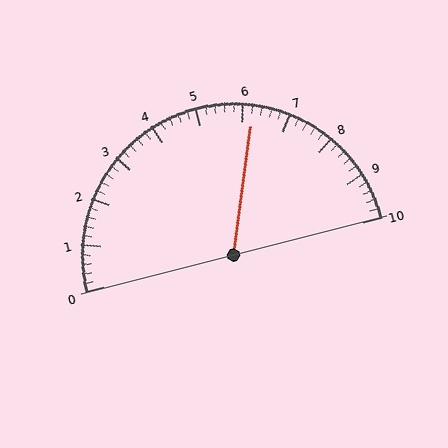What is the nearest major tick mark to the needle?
The nearest major tick mark is 6.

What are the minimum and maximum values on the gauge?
The gauge ranges from 0 to 10.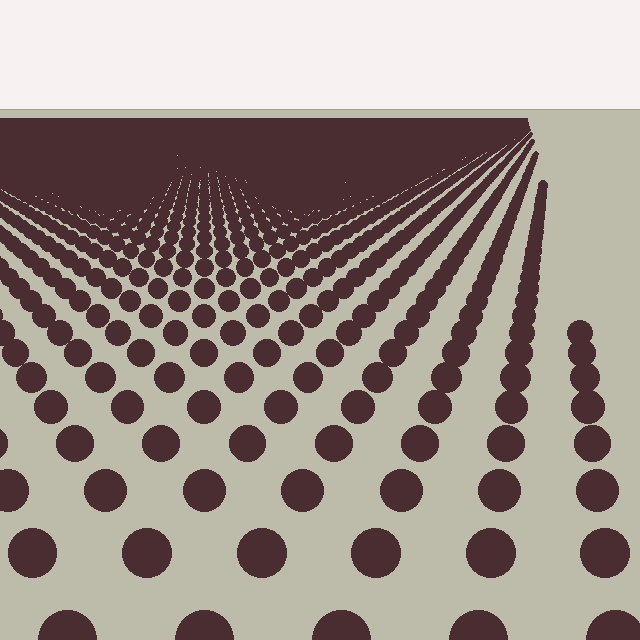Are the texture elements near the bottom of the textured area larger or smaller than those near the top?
Larger. Near the bottom, elements are closer to the viewer and appear at a bigger on-screen size.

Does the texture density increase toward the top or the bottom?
Density increases toward the top.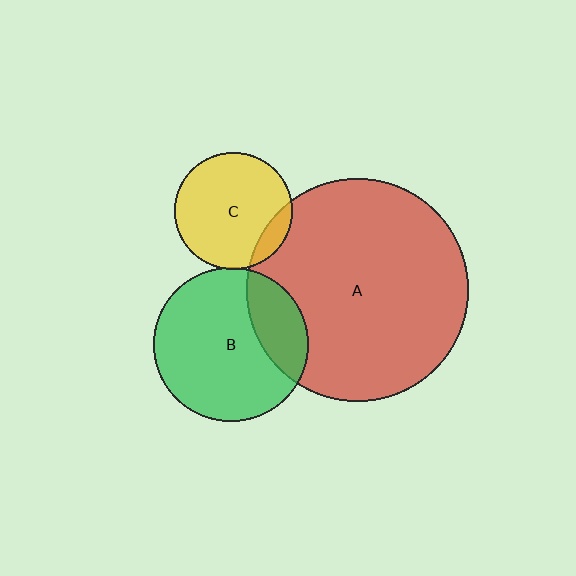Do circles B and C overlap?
Yes.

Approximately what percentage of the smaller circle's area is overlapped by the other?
Approximately 5%.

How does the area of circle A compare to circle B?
Approximately 2.1 times.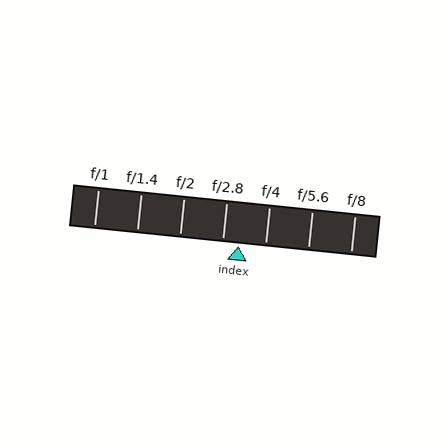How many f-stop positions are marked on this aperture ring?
There are 7 f-stop positions marked.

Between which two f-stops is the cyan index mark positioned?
The index mark is between f/2.8 and f/4.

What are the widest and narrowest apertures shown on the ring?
The widest aperture shown is f/1 and the narrowest is f/8.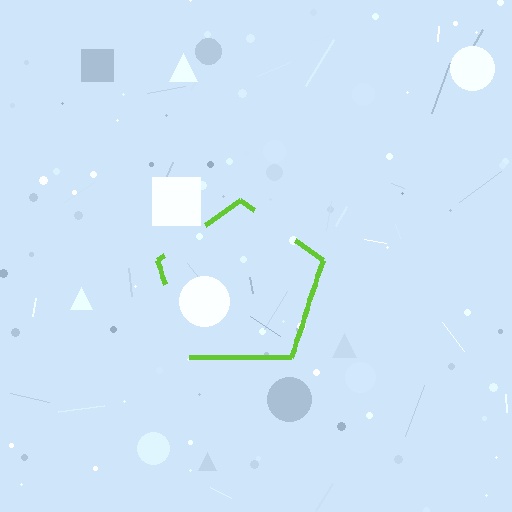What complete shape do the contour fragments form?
The contour fragments form a pentagon.